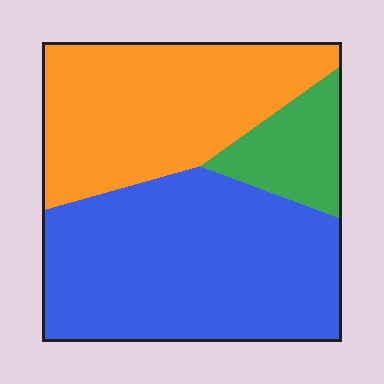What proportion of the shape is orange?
Orange covers around 35% of the shape.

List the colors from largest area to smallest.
From largest to smallest: blue, orange, green.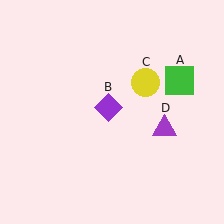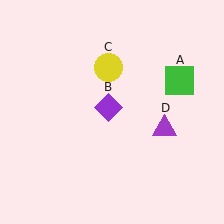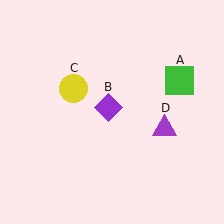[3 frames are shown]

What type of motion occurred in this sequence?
The yellow circle (object C) rotated counterclockwise around the center of the scene.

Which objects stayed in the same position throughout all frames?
Green square (object A) and purple diamond (object B) and purple triangle (object D) remained stationary.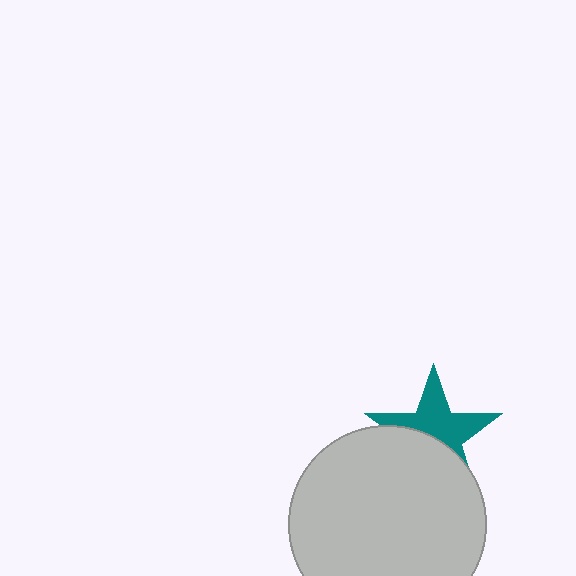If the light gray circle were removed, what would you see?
You would see the complete teal star.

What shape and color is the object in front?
The object in front is a light gray circle.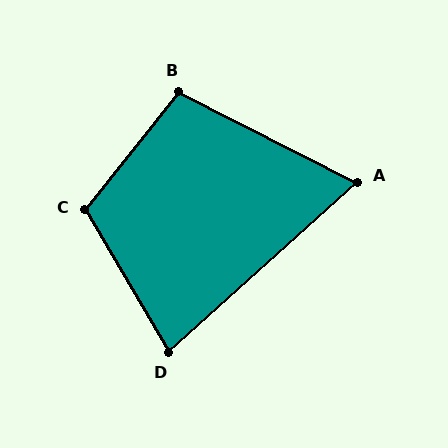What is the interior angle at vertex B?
Approximately 102 degrees (obtuse).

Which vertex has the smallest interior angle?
A, at approximately 69 degrees.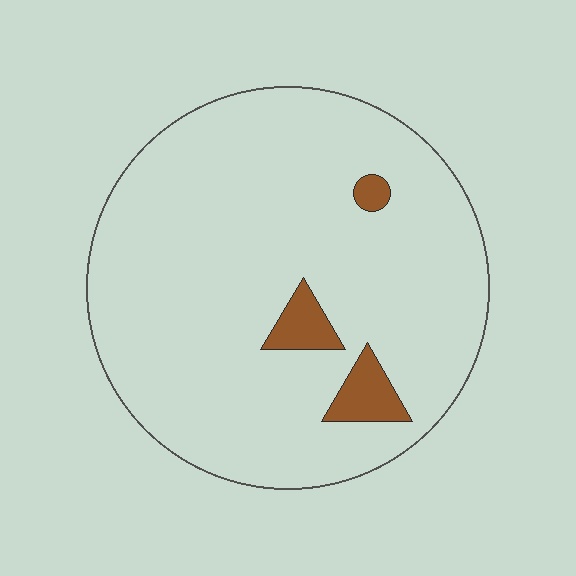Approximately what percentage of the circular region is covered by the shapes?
Approximately 5%.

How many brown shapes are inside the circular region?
3.